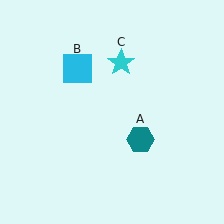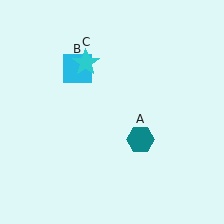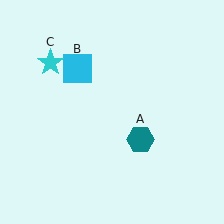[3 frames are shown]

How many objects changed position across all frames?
1 object changed position: cyan star (object C).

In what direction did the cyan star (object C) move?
The cyan star (object C) moved left.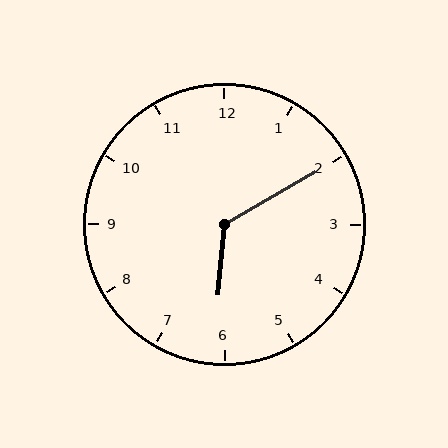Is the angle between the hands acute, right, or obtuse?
It is obtuse.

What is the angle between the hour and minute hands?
Approximately 125 degrees.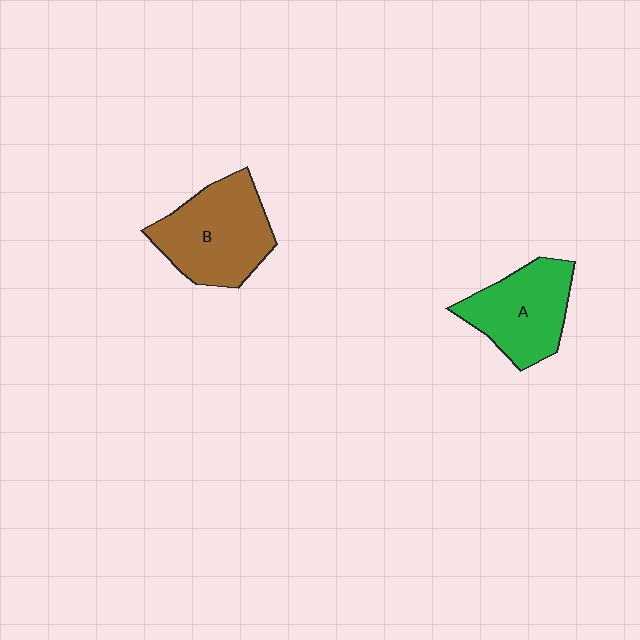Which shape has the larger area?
Shape B (brown).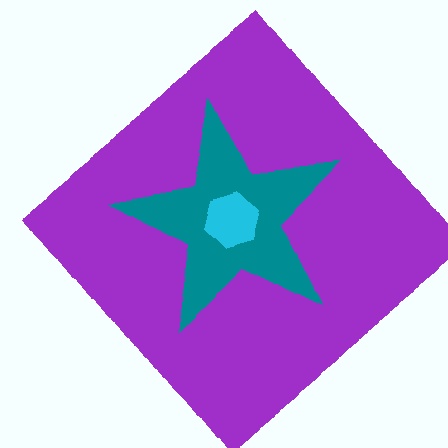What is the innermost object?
The cyan hexagon.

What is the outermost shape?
The purple diamond.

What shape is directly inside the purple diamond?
The teal star.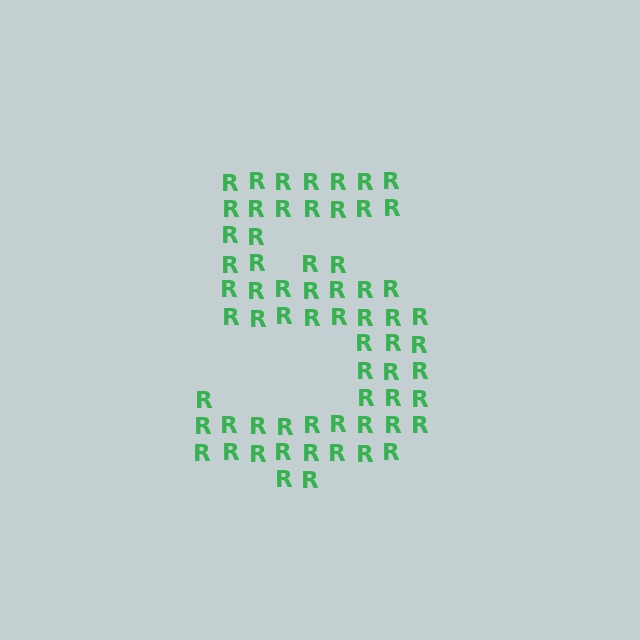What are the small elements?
The small elements are letter R's.